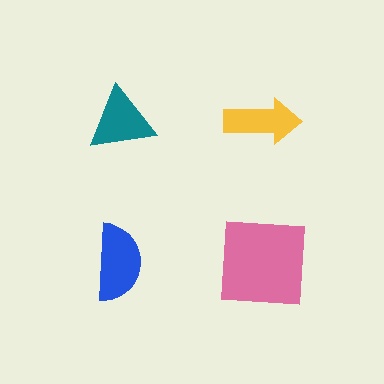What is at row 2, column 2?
A pink square.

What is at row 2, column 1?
A blue semicircle.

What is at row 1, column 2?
A yellow arrow.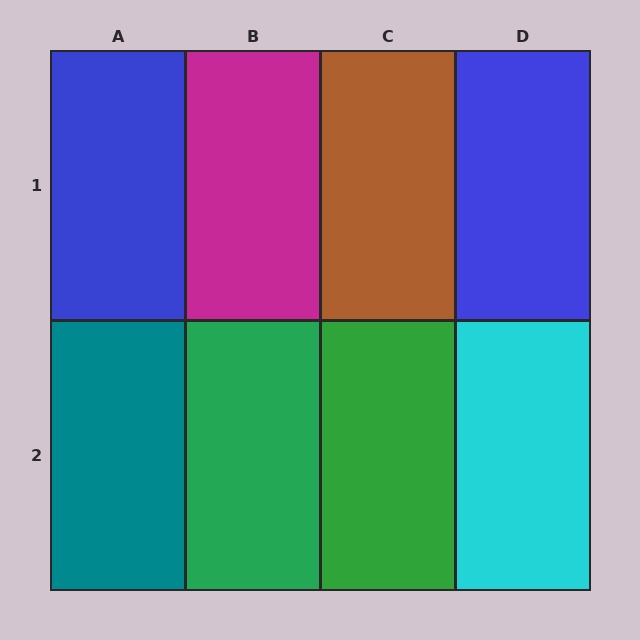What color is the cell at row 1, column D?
Blue.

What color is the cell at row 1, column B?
Magenta.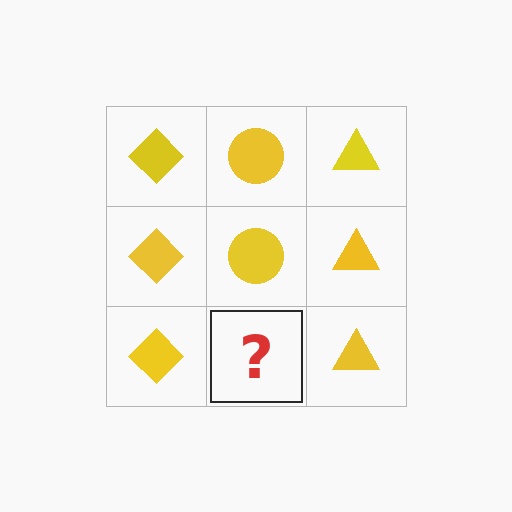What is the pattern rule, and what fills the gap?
The rule is that each column has a consistent shape. The gap should be filled with a yellow circle.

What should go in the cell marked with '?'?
The missing cell should contain a yellow circle.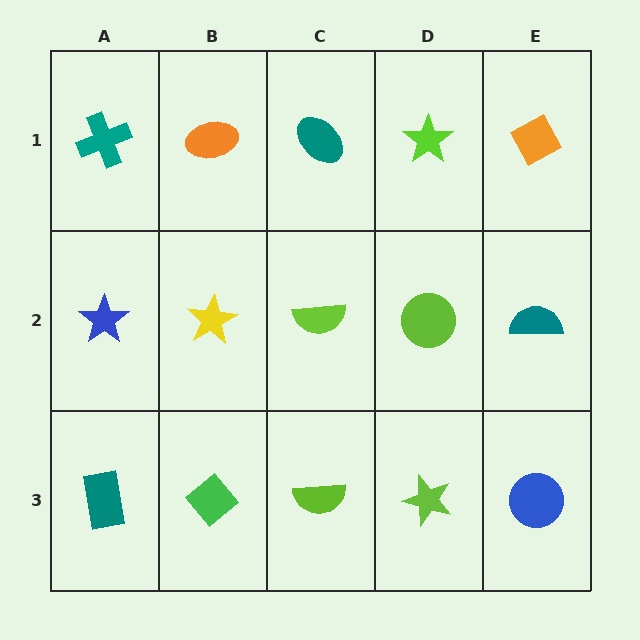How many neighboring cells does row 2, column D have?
4.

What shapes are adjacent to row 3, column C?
A lime semicircle (row 2, column C), a green diamond (row 3, column B), a lime star (row 3, column D).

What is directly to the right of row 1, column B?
A teal ellipse.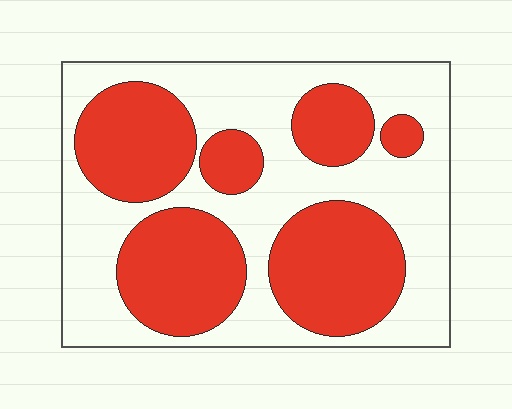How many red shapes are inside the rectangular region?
6.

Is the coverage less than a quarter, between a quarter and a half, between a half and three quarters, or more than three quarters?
Between a quarter and a half.